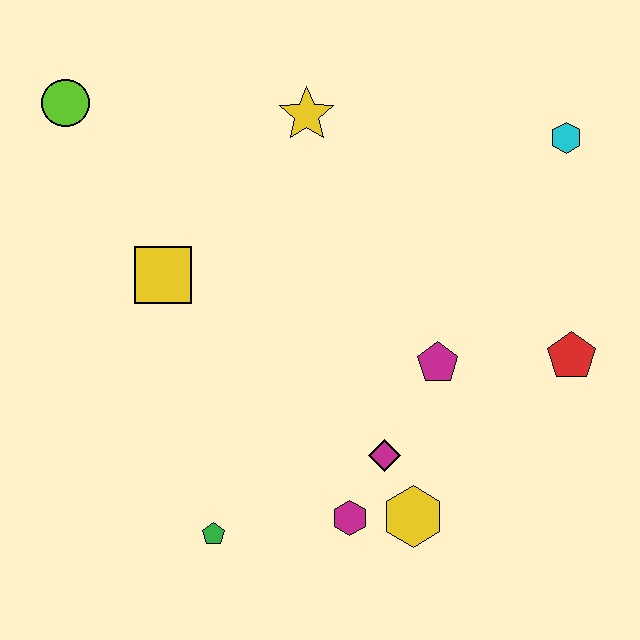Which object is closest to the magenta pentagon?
The magenta diamond is closest to the magenta pentagon.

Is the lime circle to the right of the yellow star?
No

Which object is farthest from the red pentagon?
The lime circle is farthest from the red pentagon.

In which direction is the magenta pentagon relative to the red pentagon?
The magenta pentagon is to the left of the red pentagon.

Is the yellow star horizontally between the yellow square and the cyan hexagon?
Yes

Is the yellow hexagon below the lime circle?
Yes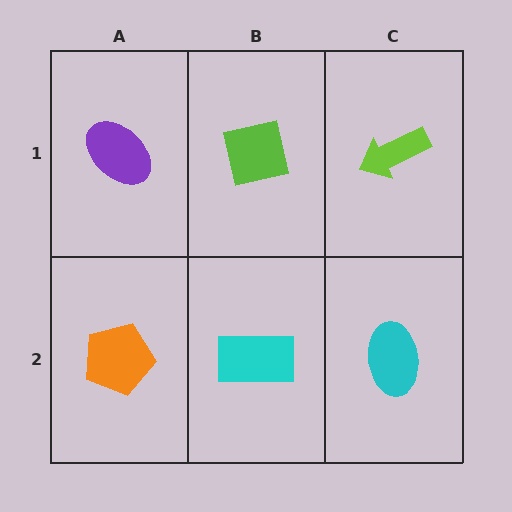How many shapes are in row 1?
3 shapes.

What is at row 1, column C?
A lime arrow.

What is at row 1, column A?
A purple ellipse.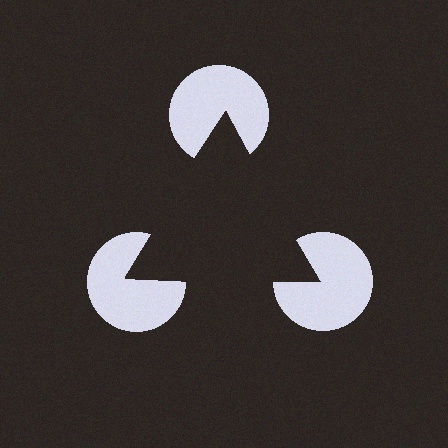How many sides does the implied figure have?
3 sides.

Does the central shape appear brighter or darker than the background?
It typically appears slightly darker than the background, even though no actual brightness change is drawn.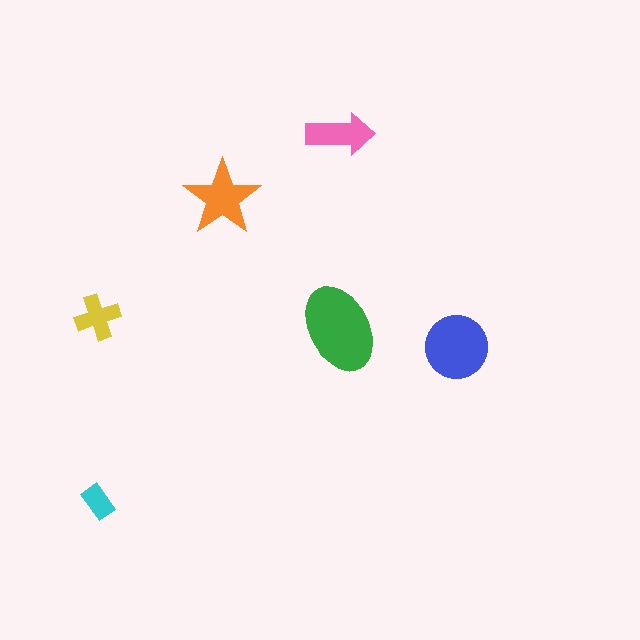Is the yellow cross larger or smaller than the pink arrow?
Smaller.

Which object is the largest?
The green ellipse.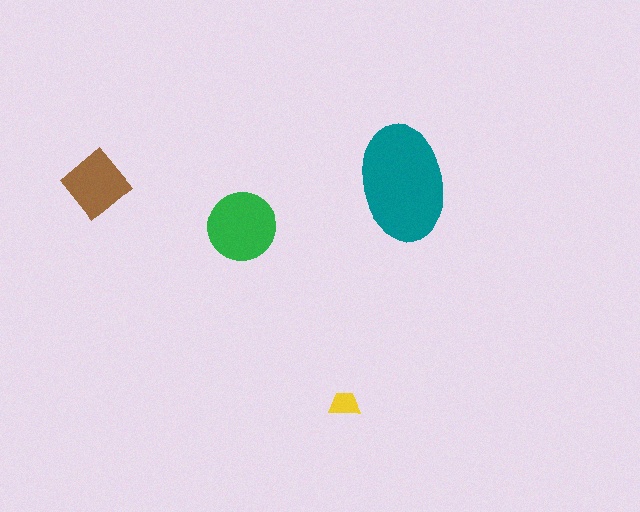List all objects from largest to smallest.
The teal ellipse, the green circle, the brown diamond, the yellow trapezoid.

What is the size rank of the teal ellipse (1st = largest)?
1st.